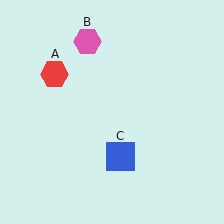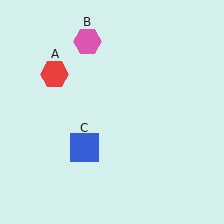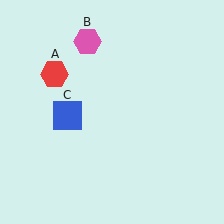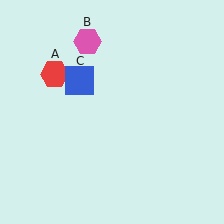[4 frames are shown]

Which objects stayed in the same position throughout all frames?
Red hexagon (object A) and pink hexagon (object B) remained stationary.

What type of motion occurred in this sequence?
The blue square (object C) rotated clockwise around the center of the scene.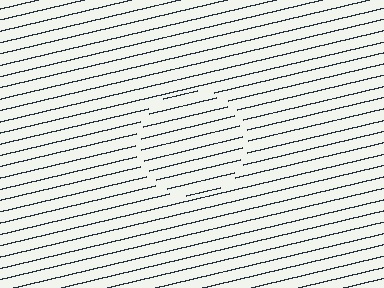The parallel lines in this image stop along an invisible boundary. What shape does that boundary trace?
An illusory circle. The interior of the shape contains the same grating, shifted by half a period — the contour is defined by the phase discontinuity where line-ends from the inner and outer gratings abut.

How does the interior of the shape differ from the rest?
The interior of the shape contains the same grating, shifted by half a period — the contour is defined by the phase discontinuity where line-ends from the inner and outer gratings abut.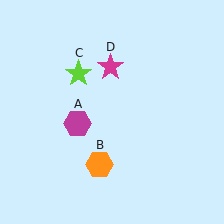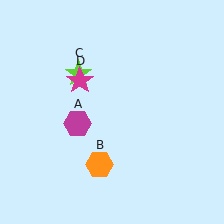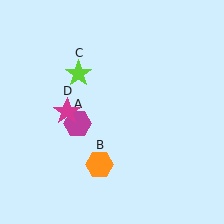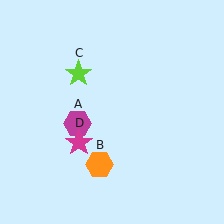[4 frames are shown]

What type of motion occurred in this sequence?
The magenta star (object D) rotated counterclockwise around the center of the scene.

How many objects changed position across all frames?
1 object changed position: magenta star (object D).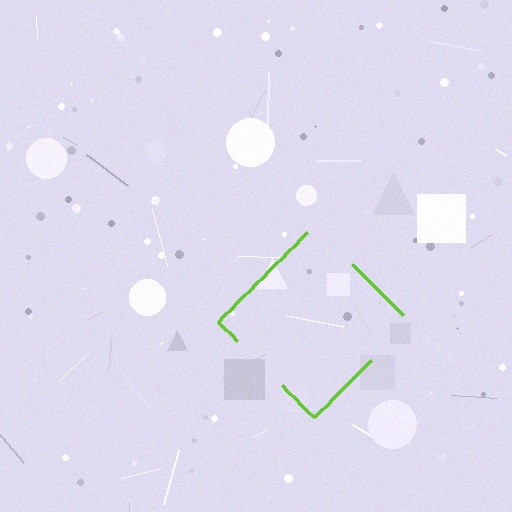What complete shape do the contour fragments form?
The contour fragments form a diamond.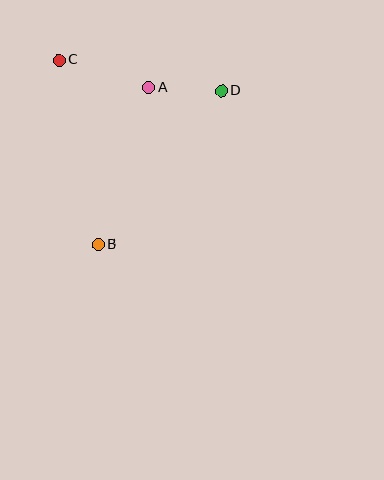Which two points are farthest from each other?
Points B and D are farthest from each other.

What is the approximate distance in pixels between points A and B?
The distance between A and B is approximately 164 pixels.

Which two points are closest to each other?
Points A and D are closest to each other.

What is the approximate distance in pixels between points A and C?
The distance between A and C is approximately 94 pixels.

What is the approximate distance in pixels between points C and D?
The distance between C and D is approximately 165 pixels.